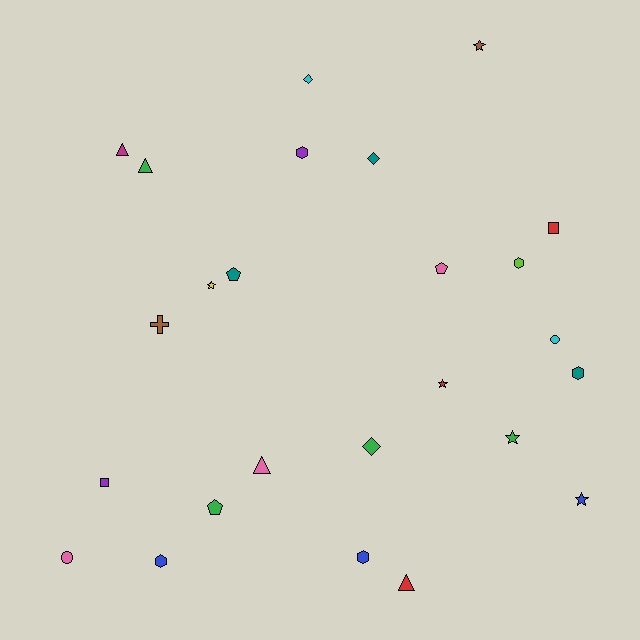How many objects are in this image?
There are 25 objects.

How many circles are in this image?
There are 2 circles.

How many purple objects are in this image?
There are 2 purple objects.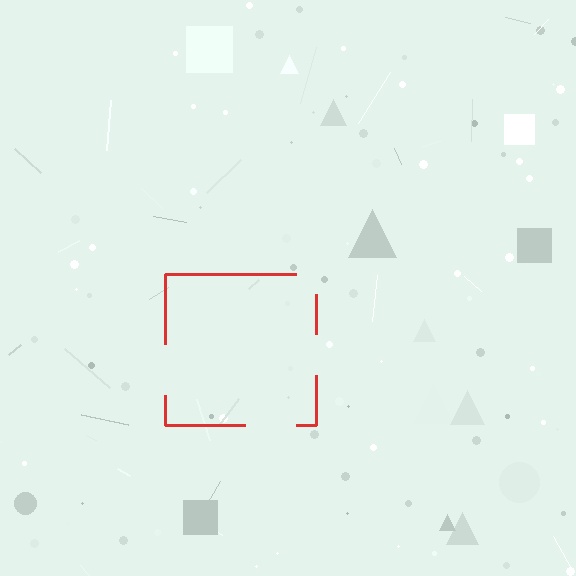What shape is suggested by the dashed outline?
The dashed outline suggests a square.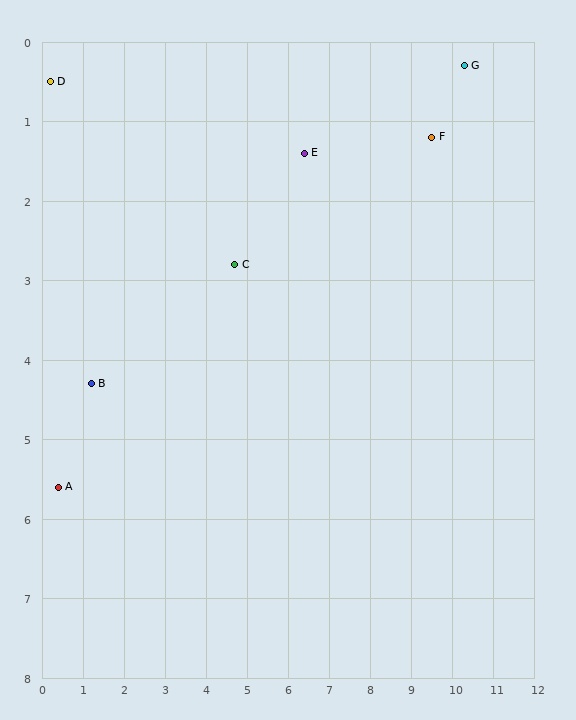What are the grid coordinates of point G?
Point G is at approximately (10.3, 0.3).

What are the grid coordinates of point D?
Point D is at approximately (0.2, 0.5).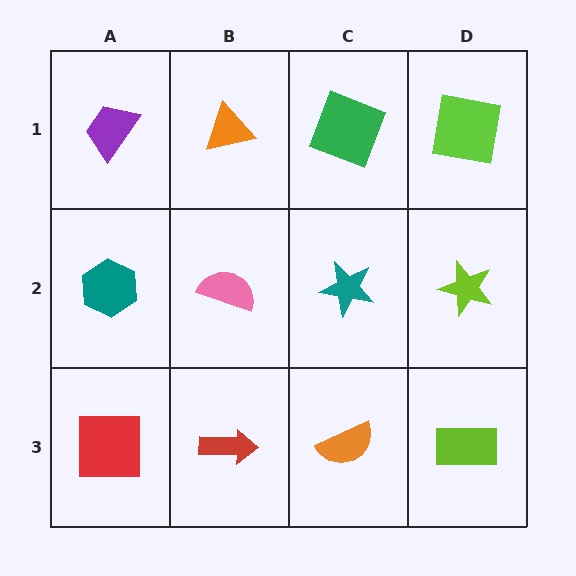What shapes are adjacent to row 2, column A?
A purple trapezoid (row 1, column A), a red square (row 3, column A), a pink semicircle (row 2, column B).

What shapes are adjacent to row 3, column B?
A pink semicircle (row 2, column B), a red square (row 3, column A), an orange semicircle (row 3, column C).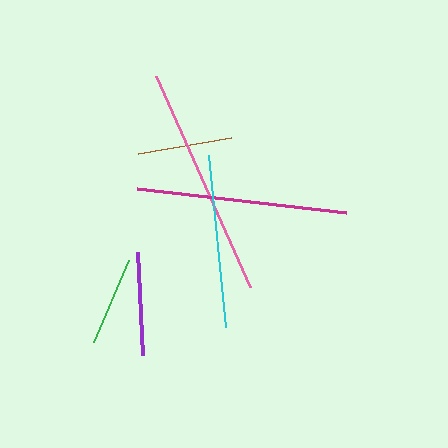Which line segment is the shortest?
The green line is the shortest at approximately 89 pixels.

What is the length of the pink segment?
The pink segment is approximately 230 pixels long.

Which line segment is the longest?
The pink line is the longest at approximately 230 pixels.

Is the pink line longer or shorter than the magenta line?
The pink line is longer than the magenta line.